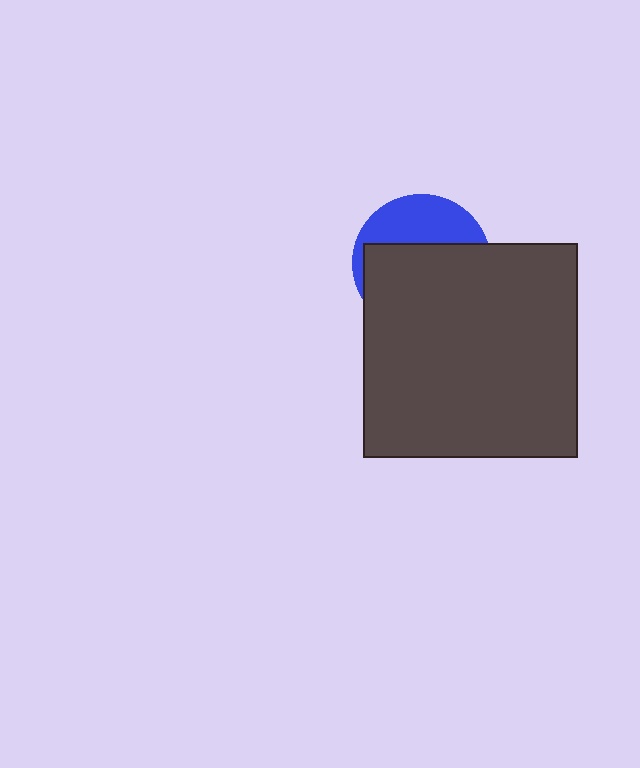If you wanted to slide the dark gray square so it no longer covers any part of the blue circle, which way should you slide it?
Slide it down — that is the most direct way to separate the two shapes.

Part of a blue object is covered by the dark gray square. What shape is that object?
It is a circle.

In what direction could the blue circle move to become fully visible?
The blue circle could move up. That would shift it out from behind the dark gray square entirely.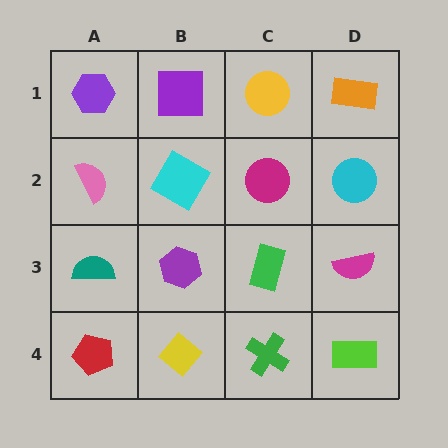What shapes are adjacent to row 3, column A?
A pink semicircle (row 2, column A), a red pentagon (row 4, column A), a purple hexagon (row 3, column B).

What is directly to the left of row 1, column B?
A purple hexagon.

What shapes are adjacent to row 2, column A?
A purple hexagon (row 1, column A), a teal semicircle (row 3, column A), a cyan square (row 2, column B).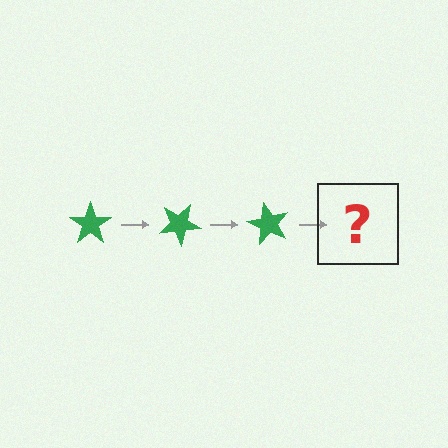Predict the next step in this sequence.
The next step is a green star rotated 90 degrees.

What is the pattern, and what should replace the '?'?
The pattern is that the star rotates 30 degrees each step. The '?' should be a green star rotated 90 degrees.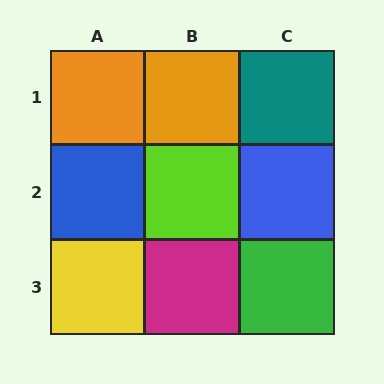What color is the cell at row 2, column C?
Blue.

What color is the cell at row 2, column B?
Lime.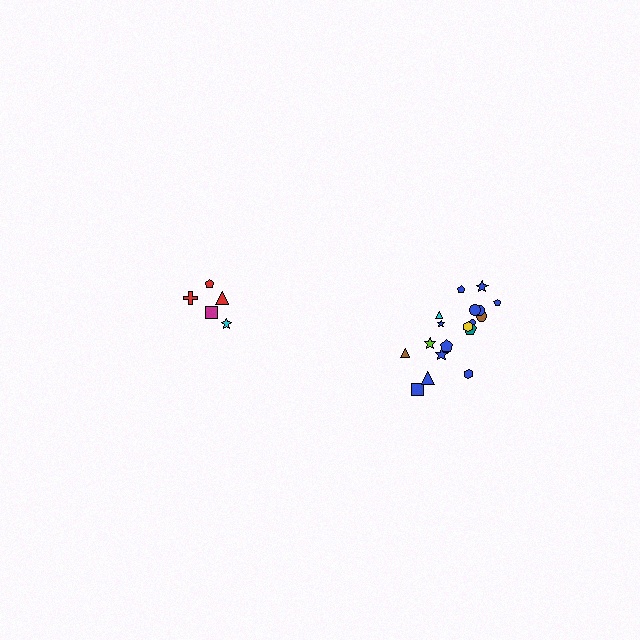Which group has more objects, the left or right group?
The right group.